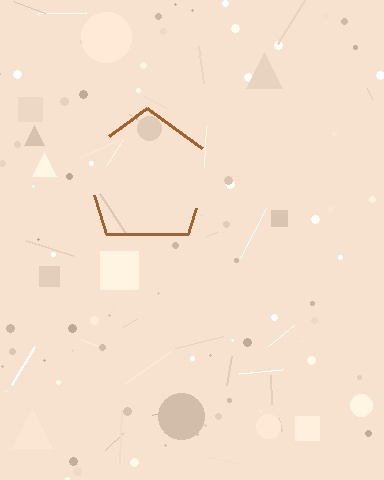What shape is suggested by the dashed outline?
The dashed outline suggests a pentagon.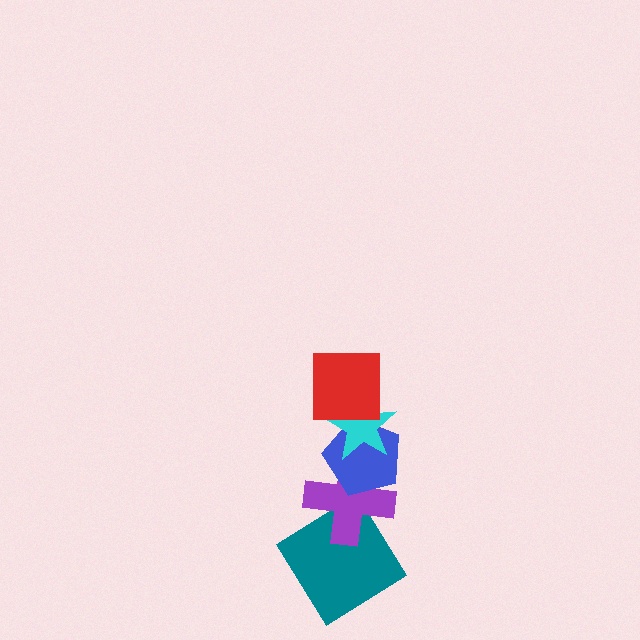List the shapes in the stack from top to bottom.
From top to bottom: the red square, the cyan star, the blue pentagon, the purple cross, the teal diamond.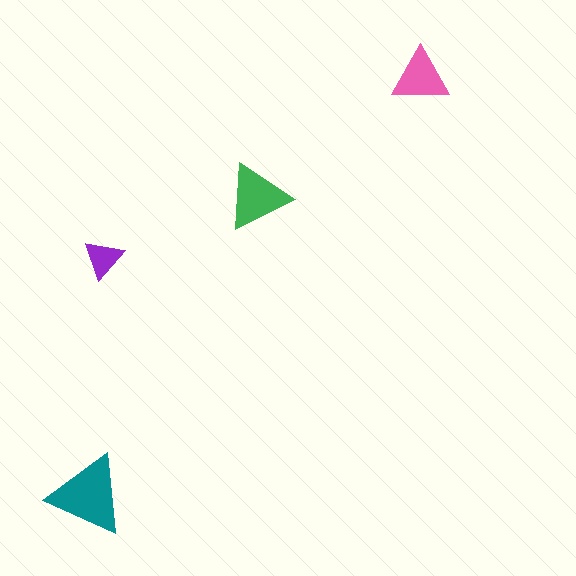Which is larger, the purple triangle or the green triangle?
The green one.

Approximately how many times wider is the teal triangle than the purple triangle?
About 2 times wider.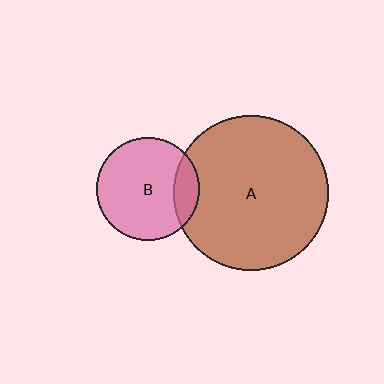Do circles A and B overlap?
Yes.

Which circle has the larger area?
Circle A (brown).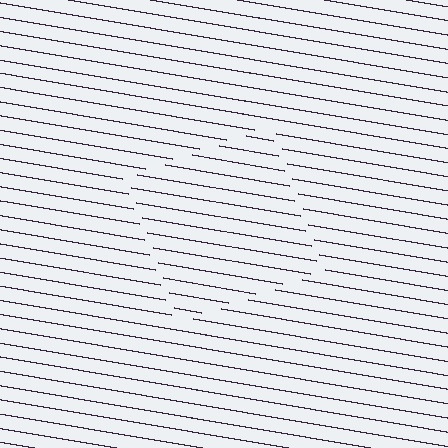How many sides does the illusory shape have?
4 sides — the line-ends trace a square.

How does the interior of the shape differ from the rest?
The interior of the shape contains the same grating, shifted by half a period — the contour is defined by the phase discontinuity where line-ends from the inner and outer gratings abut.